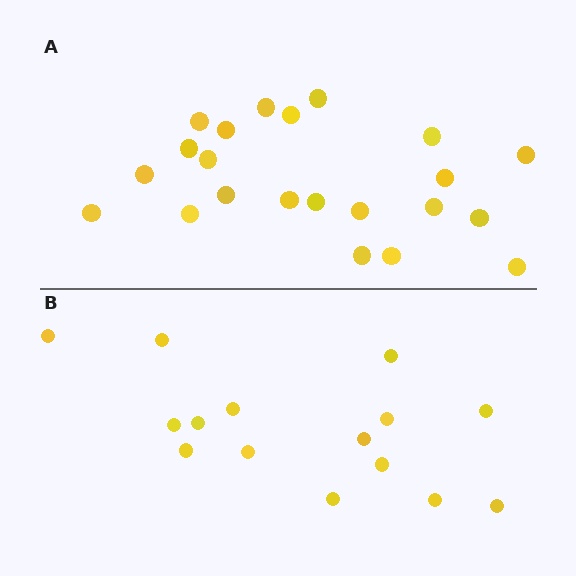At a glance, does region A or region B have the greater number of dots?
Region A (the top region) has more dots.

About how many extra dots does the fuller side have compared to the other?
Region A has roughly 8 or so more dots than region B.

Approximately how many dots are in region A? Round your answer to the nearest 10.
About 20 dots. (The exact count is 22, which rounds to 20.)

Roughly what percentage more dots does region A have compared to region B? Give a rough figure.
About 45% more.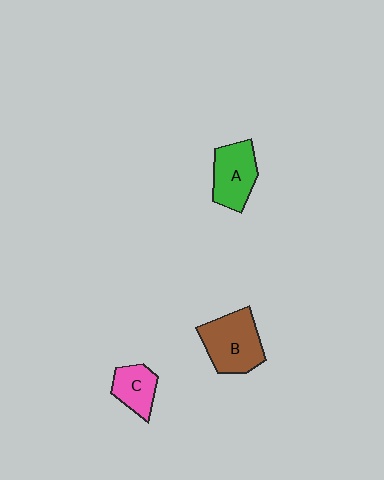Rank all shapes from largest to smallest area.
From largest to smallest: B (brown), A (green), C (pink).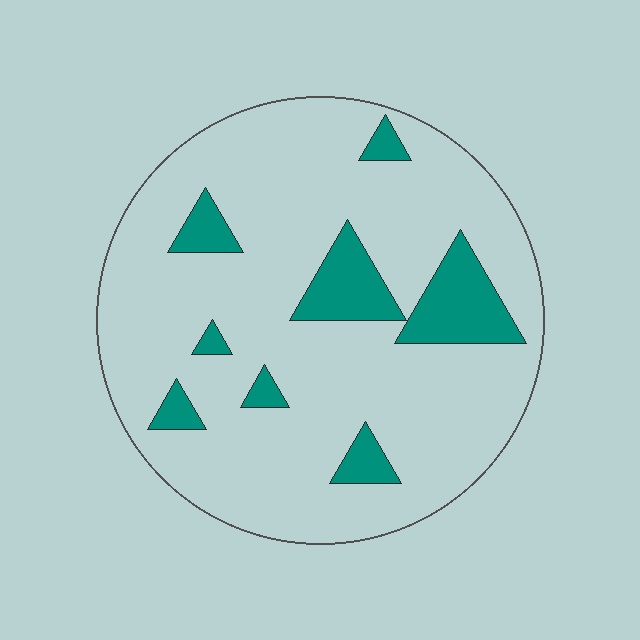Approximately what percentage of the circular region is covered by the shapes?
Approximately 15%.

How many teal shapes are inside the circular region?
8.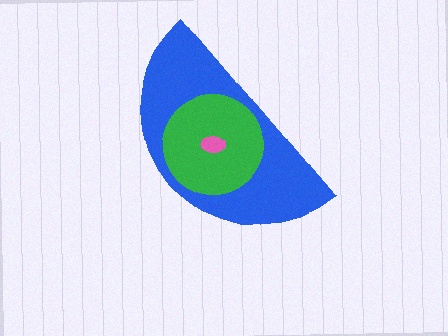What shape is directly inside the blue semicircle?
The green circle.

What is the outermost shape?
The blue semicircle.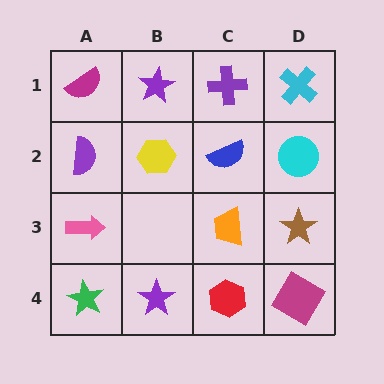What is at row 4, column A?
A green star.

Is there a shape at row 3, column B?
No, that cell is empty.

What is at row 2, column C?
A blue semicircle.